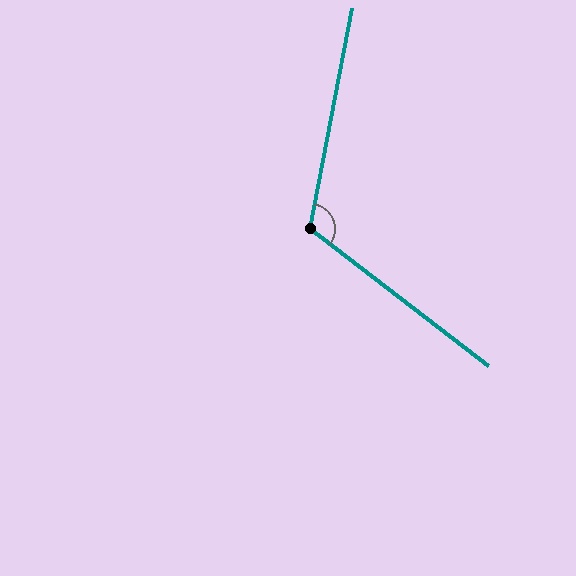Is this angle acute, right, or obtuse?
It is obtuse.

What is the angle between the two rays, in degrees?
Approximately 117 degrees.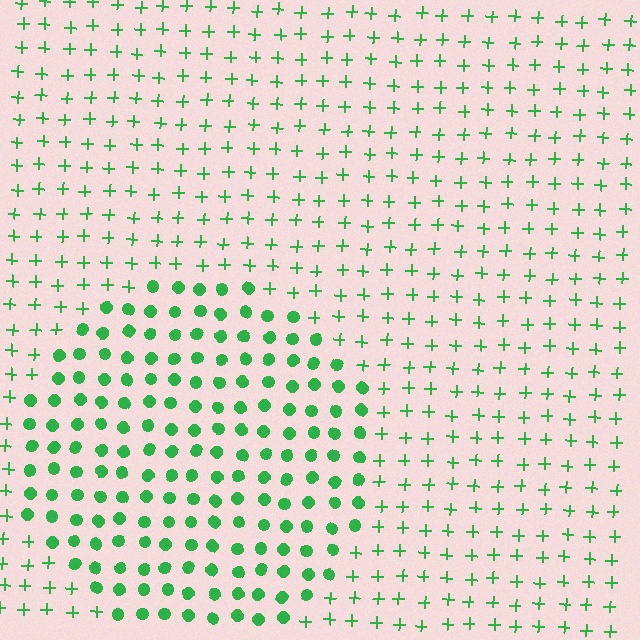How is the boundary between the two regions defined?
The boundary is defined by a change in element shape: circles inside vs. plus signs outside. All elements share the same color and spacing.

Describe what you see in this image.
The image is filled with small green elements arranged in a uniform grid. A circle-shaped region contains circles, while the surrounding area contains plus signs. The boundary is defined purely by the change in element shape.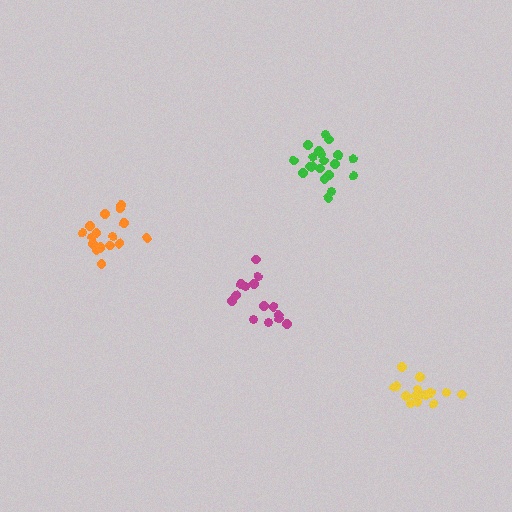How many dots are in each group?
Group 1: 14 dots, Group 2: 20 dots, Group 3: 15 dots, Group 4: 17 dots (66 total).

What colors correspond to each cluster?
The clusters are colored: magenta, green, yellow, orange.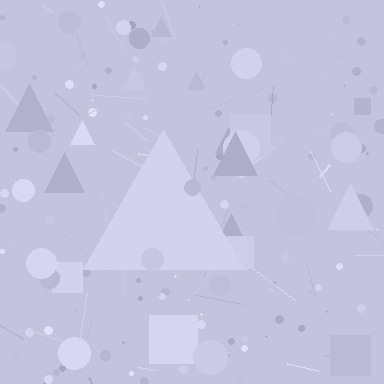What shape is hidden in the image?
A triangle is hidden in the image.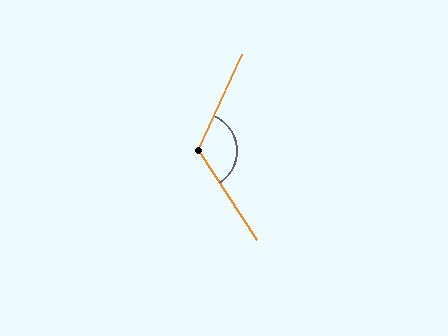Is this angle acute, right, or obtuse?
It is obtuse.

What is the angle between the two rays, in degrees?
Approximately 123 degrees.